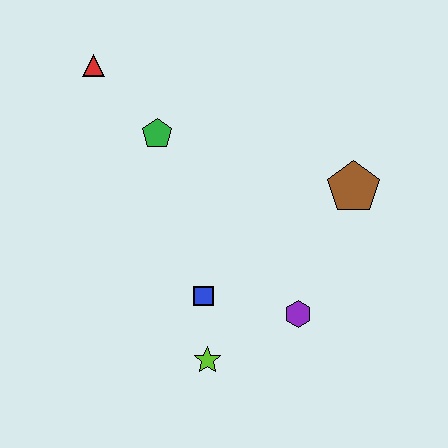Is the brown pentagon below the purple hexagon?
No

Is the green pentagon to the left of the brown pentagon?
Yes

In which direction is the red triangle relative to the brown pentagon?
The red triangle is to the left of the brown pentagon.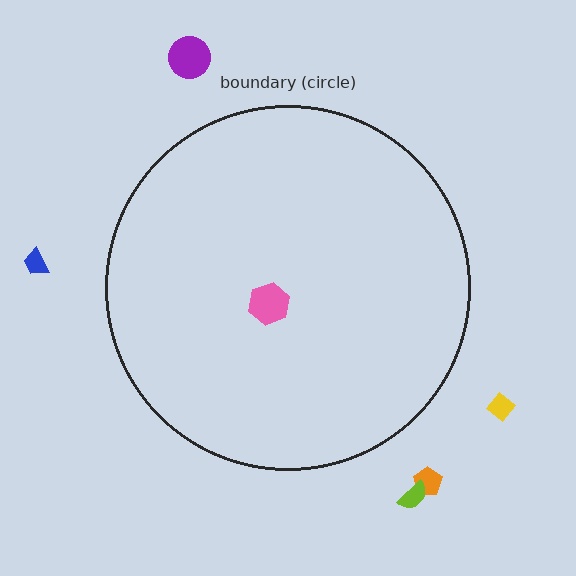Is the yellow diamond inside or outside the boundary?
Outside.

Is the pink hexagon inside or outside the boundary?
Inside.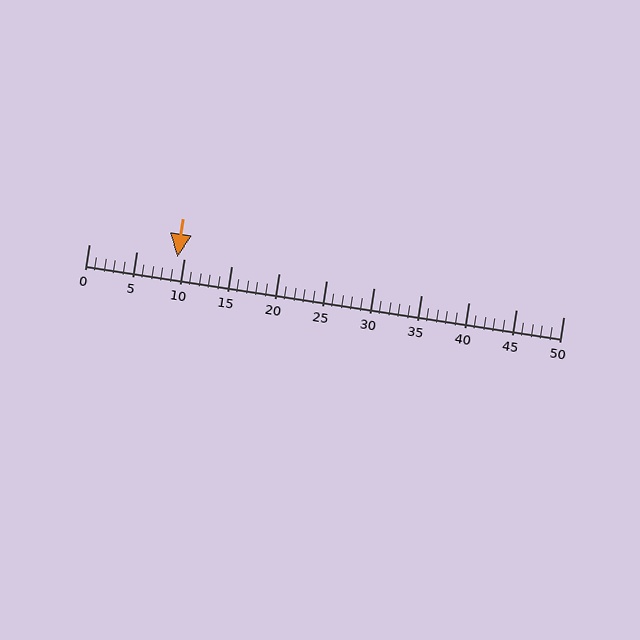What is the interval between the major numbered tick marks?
The major tick marks are spaced 5 units apart.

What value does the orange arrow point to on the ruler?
The orange arrow points to approximately 9.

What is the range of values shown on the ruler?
The ruler shows values from 0 to 50.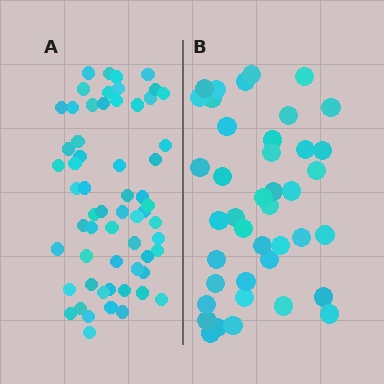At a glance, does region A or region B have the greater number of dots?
Region A (the left region) has more dots.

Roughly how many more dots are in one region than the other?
Region A has approximately 20 more dots than region B.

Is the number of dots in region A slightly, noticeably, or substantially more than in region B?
Region A has substantially more. The ratio is roughly 1.5 to 1.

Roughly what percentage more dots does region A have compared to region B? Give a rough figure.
About 45% more.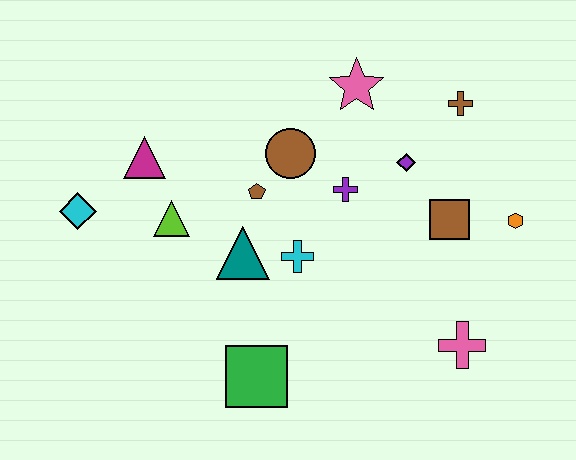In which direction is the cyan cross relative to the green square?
The cyan cross is above the green square.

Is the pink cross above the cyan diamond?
No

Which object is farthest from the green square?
The brown cross is farthest from the green square.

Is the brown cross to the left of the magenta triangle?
No